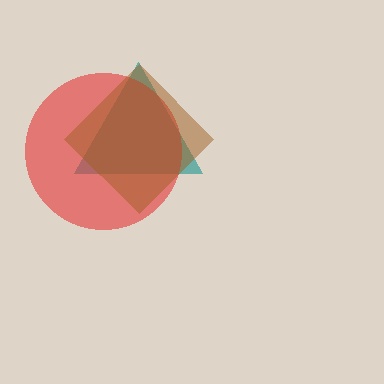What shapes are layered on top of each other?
The layered shapes are: a teal triangle, a red circle, a brown diamond.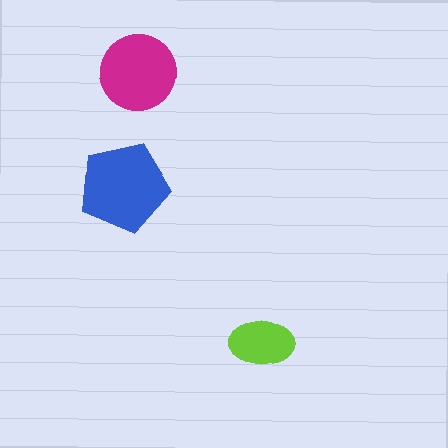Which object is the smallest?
The lime ellipse.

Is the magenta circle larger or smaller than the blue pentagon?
Smaller.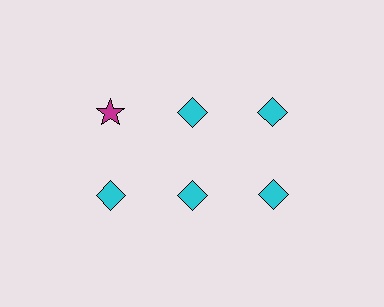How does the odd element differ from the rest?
It differs in both color (magenta instead of cyan) and shape (star instead of diamond).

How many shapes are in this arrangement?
There are 6 shapes arranged in a grid pattern.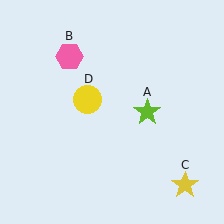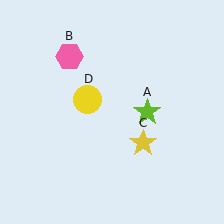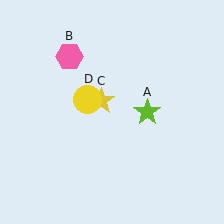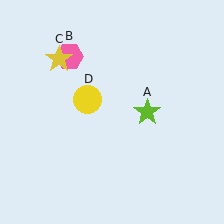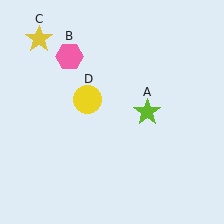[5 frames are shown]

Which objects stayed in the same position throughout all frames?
Lime star (object A) and pink hexagon (object B) and yellow circle (object D) remained stationary.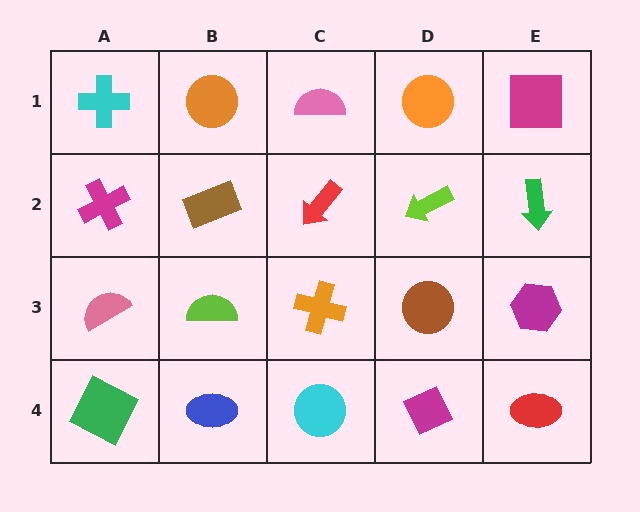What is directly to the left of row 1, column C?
An orange circle.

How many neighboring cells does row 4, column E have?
2.